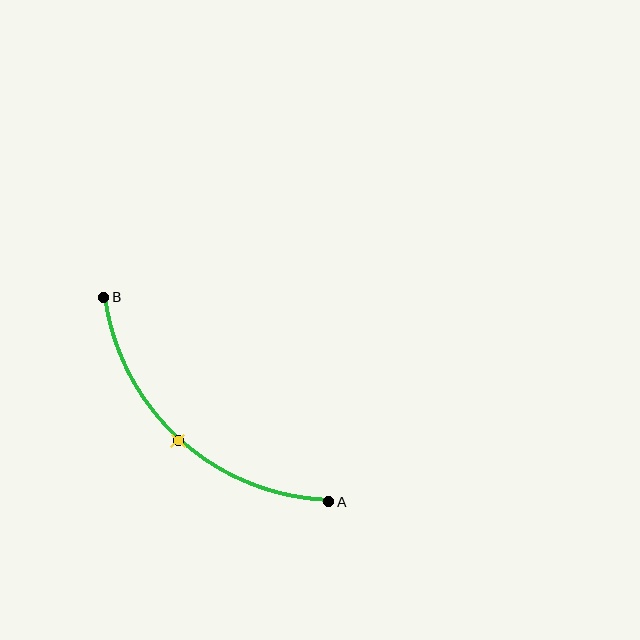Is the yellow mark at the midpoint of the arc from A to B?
Yes. The yellow mark lies on the arc at equal arc-length from both A and B — it is the arc midpoint.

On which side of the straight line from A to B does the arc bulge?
The arc bulges below and to the left of the straight line connecting A and B.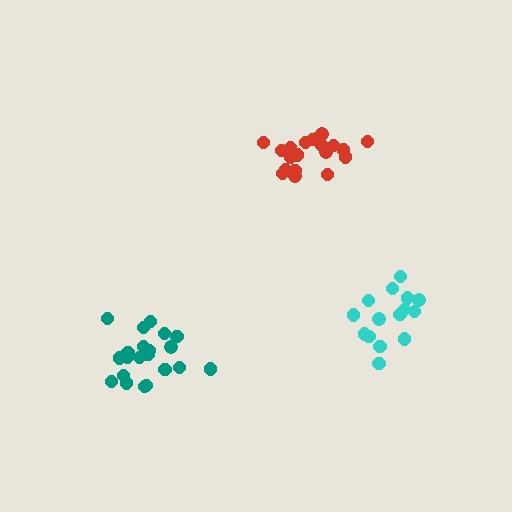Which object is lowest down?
The teal cluster is bottommost.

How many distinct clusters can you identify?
There are 3 distinct clusters.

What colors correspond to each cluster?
The clusters are colored: cyan, teal, red.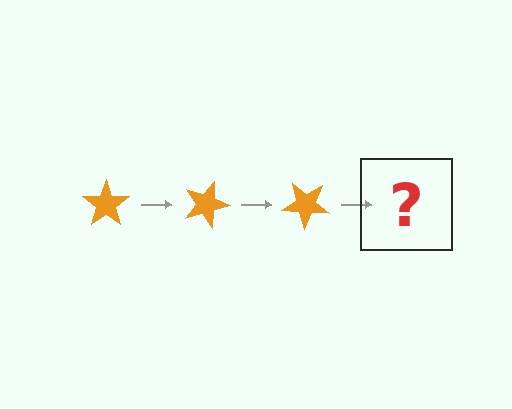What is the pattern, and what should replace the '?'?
The pattern is that the star rotates 20 degrees each step. The '?' should be an orange star rotated 60 degrees.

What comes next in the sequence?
The next element should be an orange star rotated 60 degrees.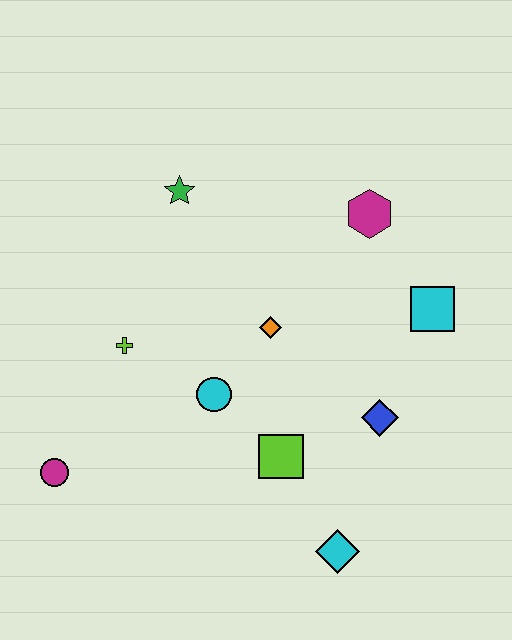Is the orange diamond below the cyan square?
Yes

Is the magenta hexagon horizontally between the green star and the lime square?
No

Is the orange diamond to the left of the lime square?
Yes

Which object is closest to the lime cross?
The cyan circle is closest to the lime cross.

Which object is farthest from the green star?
The cyan diamond is farthest from the green star.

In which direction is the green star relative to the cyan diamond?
The green star is above the cyan diamond.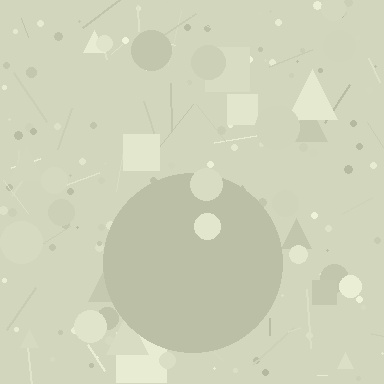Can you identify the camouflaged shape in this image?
The camouflaged shape is a circle.